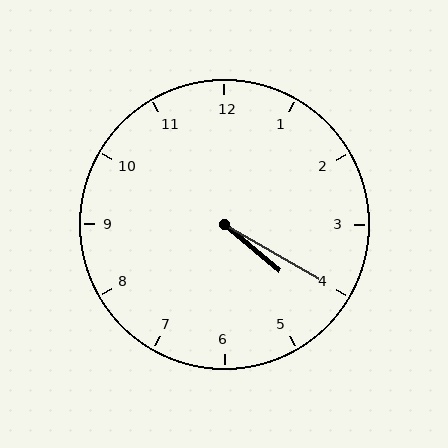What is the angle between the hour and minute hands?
Approximately 10 degrees.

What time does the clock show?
4:20.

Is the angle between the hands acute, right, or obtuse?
It is acute.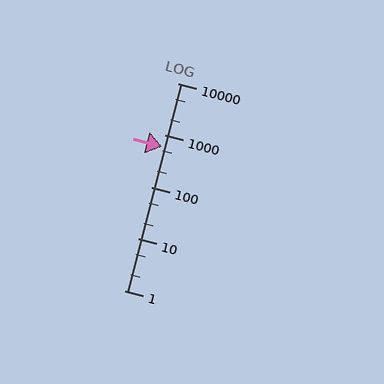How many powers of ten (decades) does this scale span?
The scale spans 4 decades, from 1 to 10000.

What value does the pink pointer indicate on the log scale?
The pointer indicates approximately 600.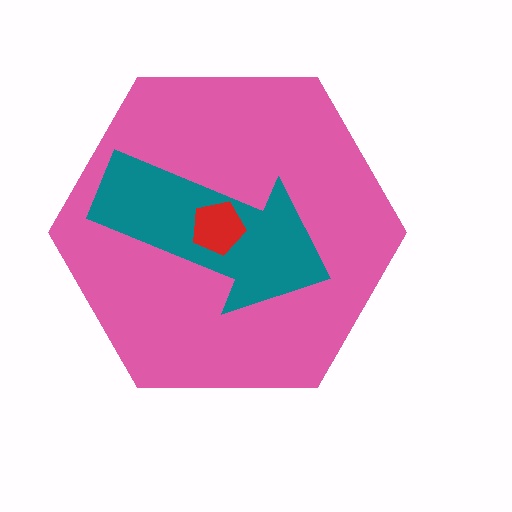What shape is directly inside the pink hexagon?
The teal arrow.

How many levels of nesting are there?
3.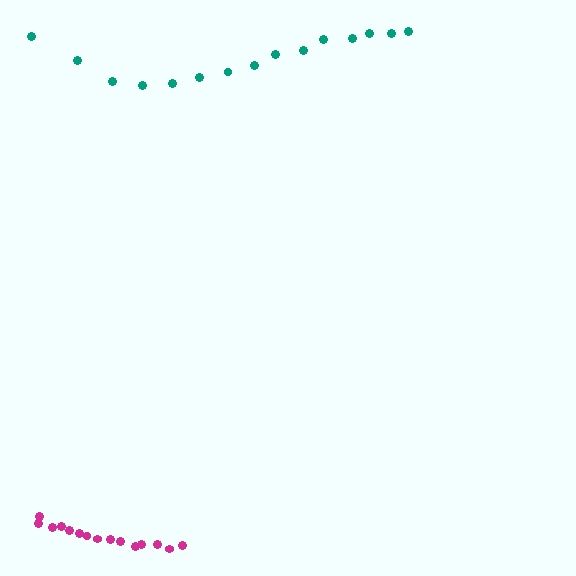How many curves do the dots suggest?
There are 2 distinct paths.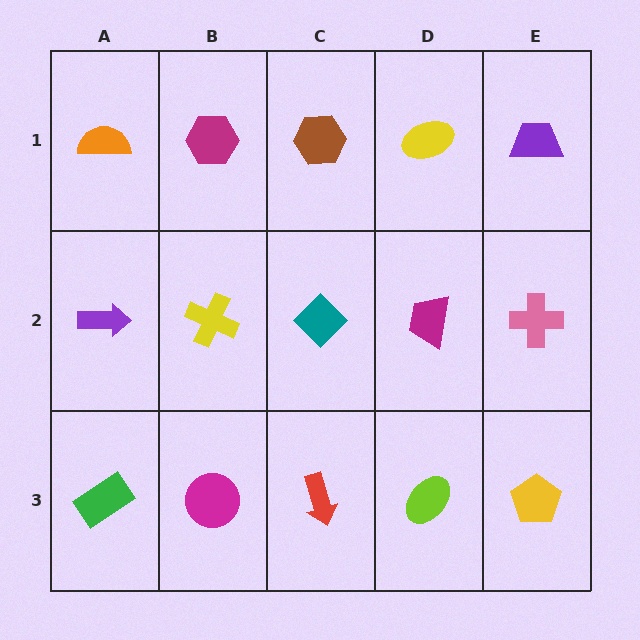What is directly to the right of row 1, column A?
A magenta hexagon.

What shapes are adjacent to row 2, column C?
A brown hexagon (row 1, column C), a red arrow (row 3, column C), a yellow cross (row 2, column B), a magenta trapezoid (row 2, column D).